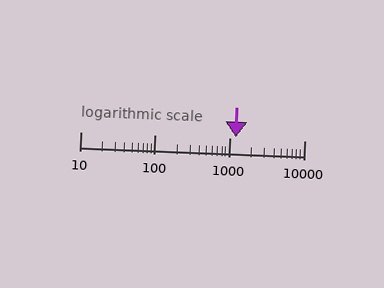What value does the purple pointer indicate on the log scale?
The pointer indicates approximately 1200.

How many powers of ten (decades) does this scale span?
The scale spans 3 decades, from 10 to 10000.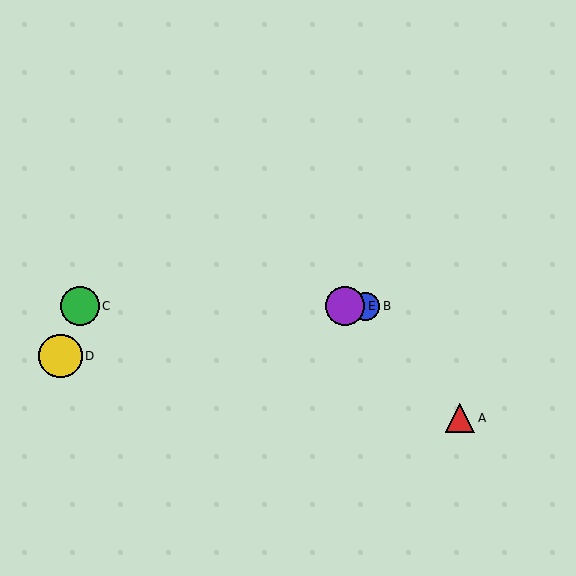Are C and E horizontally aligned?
Yes, both are at y≈306.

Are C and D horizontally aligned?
No, C is at y≈306 and D is at y≈356.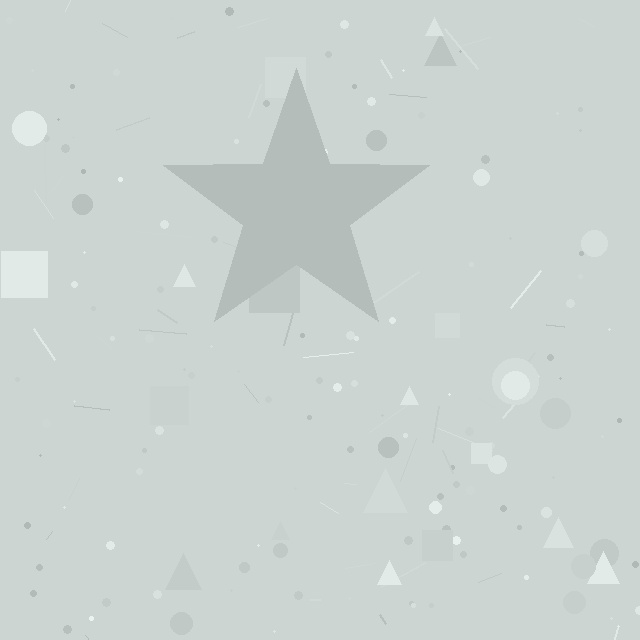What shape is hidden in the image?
A star is hidden in the image.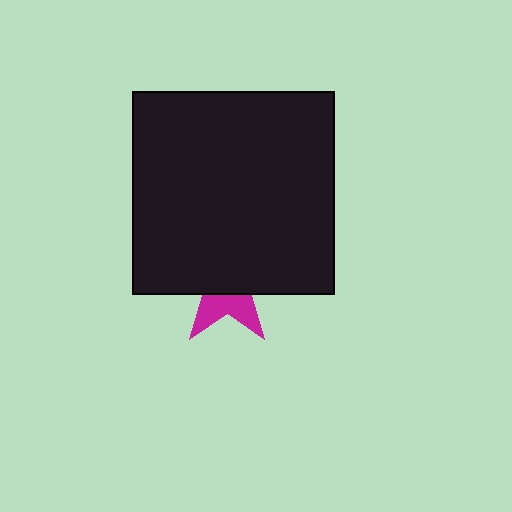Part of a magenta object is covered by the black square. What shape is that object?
It is a star.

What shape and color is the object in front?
The object in front is a black square.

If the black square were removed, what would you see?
You would see the complete magenta star.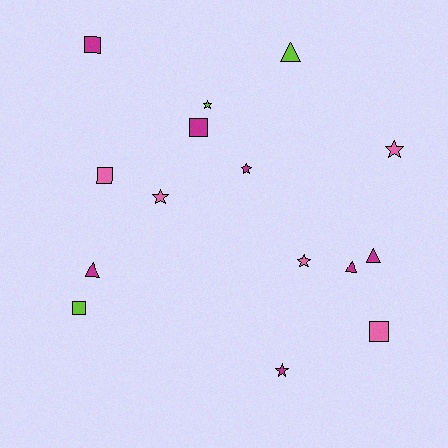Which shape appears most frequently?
Star, with 6 objects.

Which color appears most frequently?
Magenta, with 7 objects.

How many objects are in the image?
There are 15 objects.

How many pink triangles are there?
There are no pink triangles.